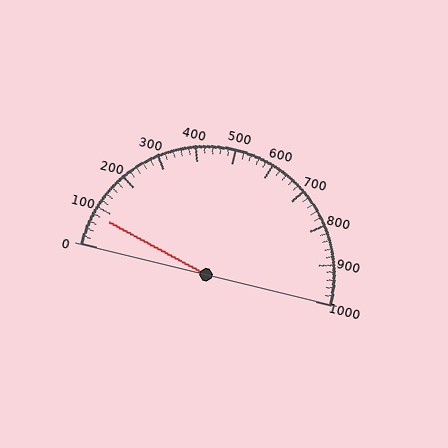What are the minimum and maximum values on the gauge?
The gauge ranges from 0 to 1000.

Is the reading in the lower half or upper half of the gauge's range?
The reading is in the lower half of the range (0 to 1000).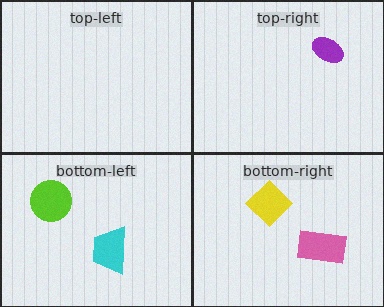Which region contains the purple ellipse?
The top-right region.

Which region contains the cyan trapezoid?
The bottom-left region.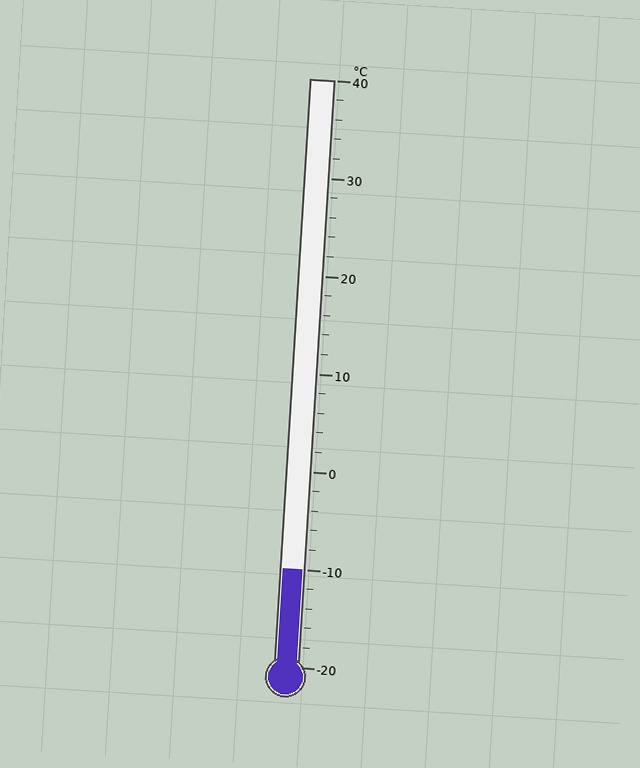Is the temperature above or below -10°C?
The temperature is at -10°C.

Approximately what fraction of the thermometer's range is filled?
The thermometer is filled to approximately 15% of its range.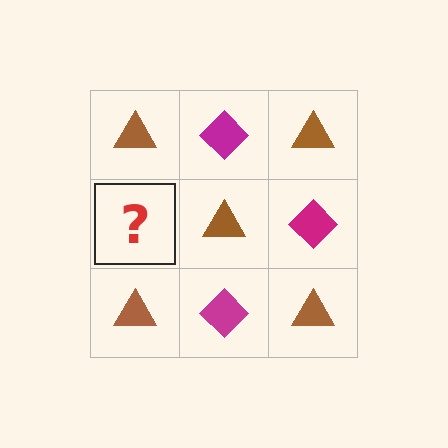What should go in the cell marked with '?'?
The missing cell should contain a magenta diamond.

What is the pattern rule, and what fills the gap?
The rule is that it alternates brown triangle and magenta diamond in a checkerboard pattern. The gap should be filled with a magenta diamond.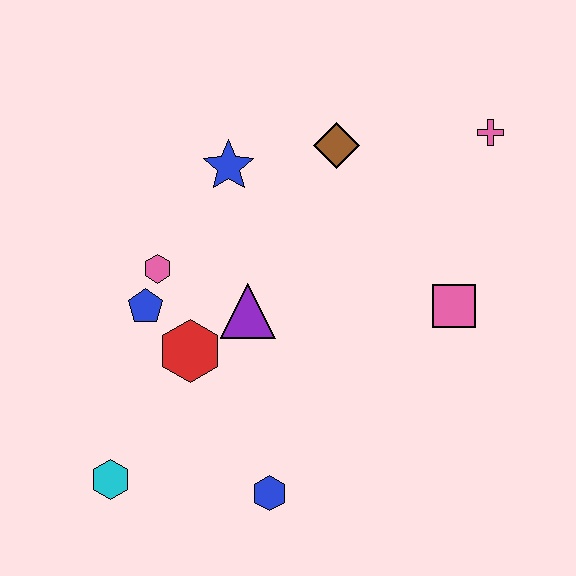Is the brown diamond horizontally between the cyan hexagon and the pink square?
Yes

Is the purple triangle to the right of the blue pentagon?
Yes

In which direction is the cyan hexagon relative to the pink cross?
The cyan hexagon is to the left of the pink cross.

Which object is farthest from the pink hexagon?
The pink cross is farthest from the pink hexagon.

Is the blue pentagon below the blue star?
Yes